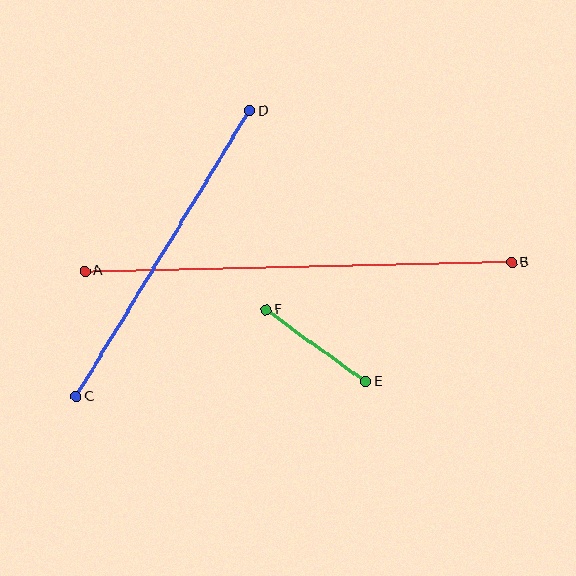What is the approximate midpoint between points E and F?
The midpoint is at approximately (316, 346) pixels.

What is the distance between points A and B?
The distance is approximately 427 pixels.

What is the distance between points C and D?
The distance is approximately 334 pixels.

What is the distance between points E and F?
The distance is approximately 123 pixels.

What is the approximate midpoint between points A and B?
The midpoint is at approximately (298, 267) pixels.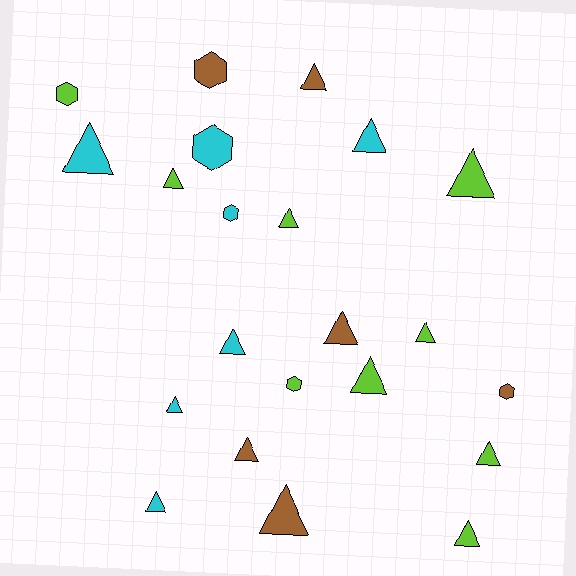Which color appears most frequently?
Lime, with 9 objects.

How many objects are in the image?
There are 22 objects.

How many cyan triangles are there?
There are 5 cyan triangles.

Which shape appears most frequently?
Triangle, with 16 objects.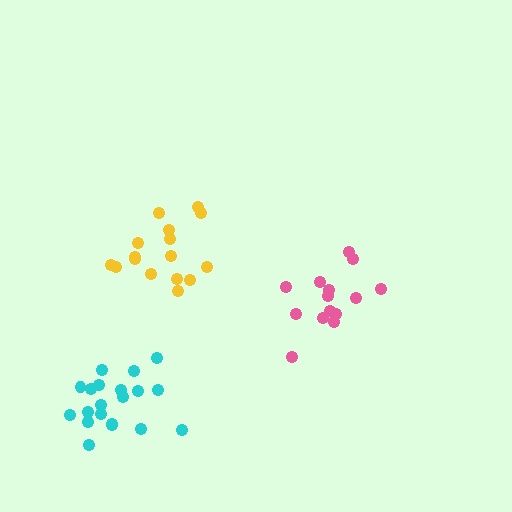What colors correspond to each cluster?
The clusters are colored: pink, cyan, yellow.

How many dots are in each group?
Group 1: 14 dots, Group 2: 20 dots, Group 3: 16 dots (50 total).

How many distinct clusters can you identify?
There are 3 distinct clusters.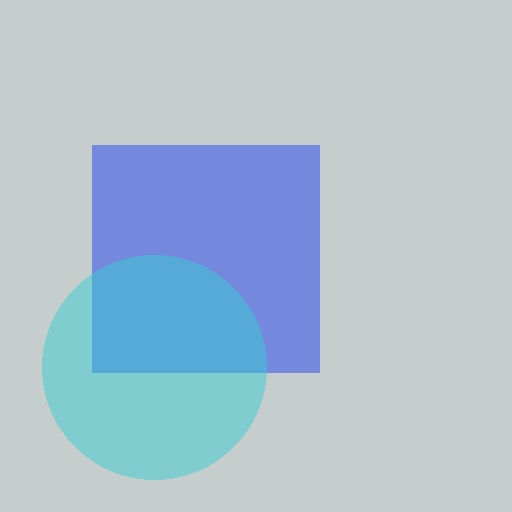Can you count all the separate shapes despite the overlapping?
Yes, there are 2 separate shapes.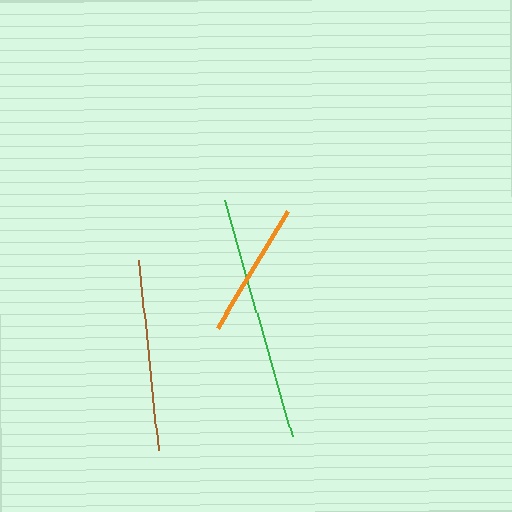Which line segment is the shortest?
The orange line is the shortest at approximately 137 pixels.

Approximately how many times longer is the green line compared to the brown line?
The green line is approximately 1.3 times the length of the brown line.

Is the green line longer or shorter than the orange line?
The green line is longer than the orange line.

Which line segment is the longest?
The green line is the longest at approximately 244 pixels.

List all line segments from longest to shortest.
From longest to shortest: green, brown, orange.